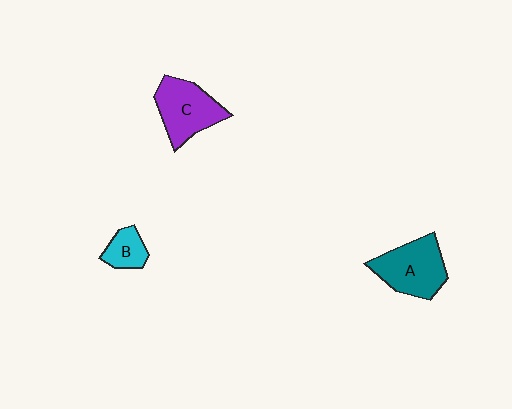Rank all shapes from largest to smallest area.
From largest to smallest: A (teal), C (purple), B (cyan).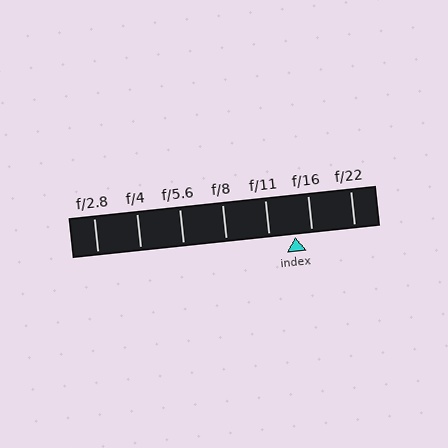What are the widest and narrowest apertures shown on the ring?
The widest aperture shown is f/2.8 and the narrowest is f/22.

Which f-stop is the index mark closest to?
The index mark is closest to f/16.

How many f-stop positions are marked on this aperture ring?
There are 7 f-stop positions marked.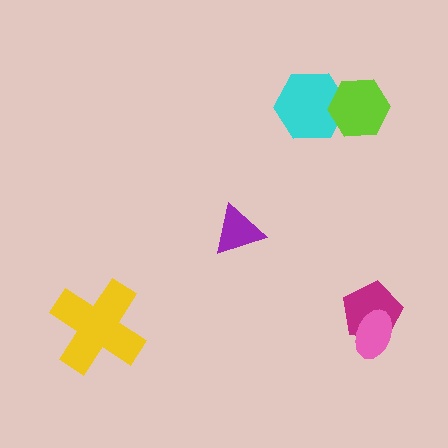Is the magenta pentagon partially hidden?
Yes, it is partially covered by another shape.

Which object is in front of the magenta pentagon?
The pink ellipse is in front of the magenta pentagon.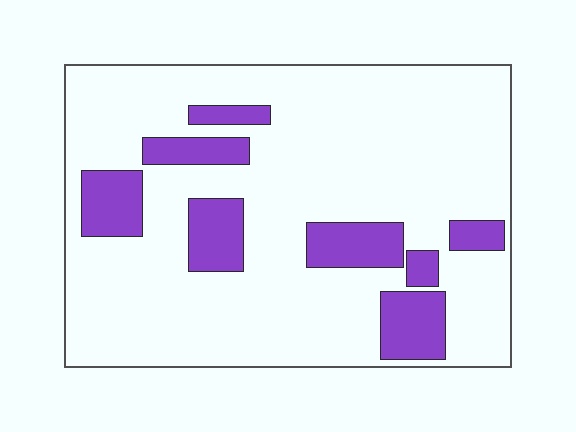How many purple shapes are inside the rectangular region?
8.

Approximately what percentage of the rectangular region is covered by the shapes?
Approximately 20%.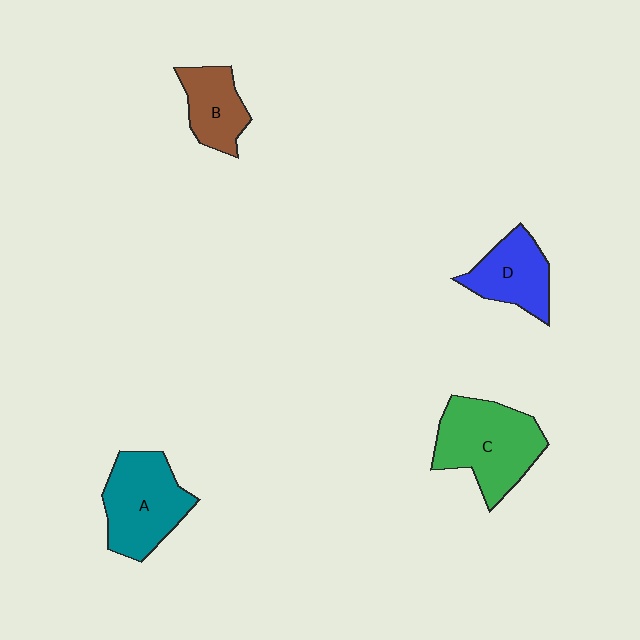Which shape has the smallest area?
Shape B (brown).